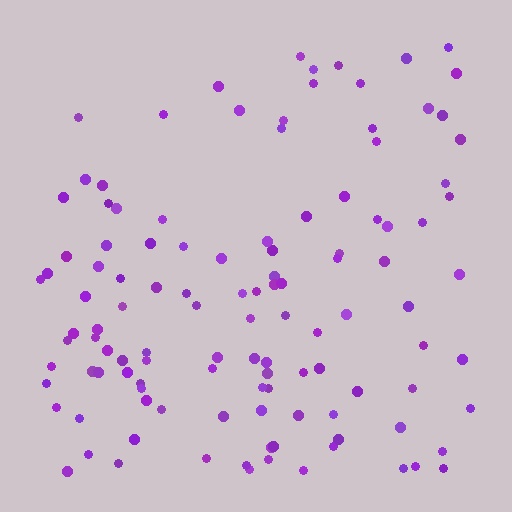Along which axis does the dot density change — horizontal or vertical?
Vertical.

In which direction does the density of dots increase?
From top to bottom, with the bottom side densest.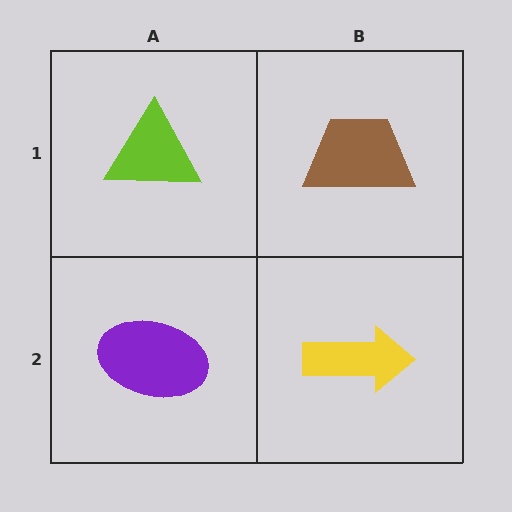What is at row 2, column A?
A purple ellipse.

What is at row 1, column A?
A lime triangle.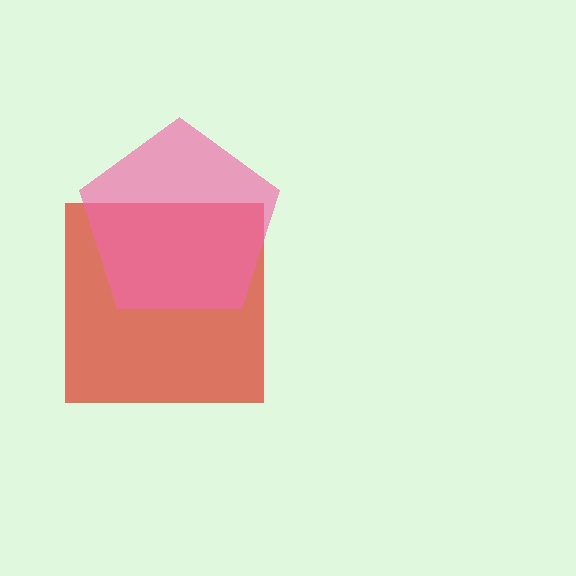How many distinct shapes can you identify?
There are 2 distinct shapes: a red square, a pink pentagon.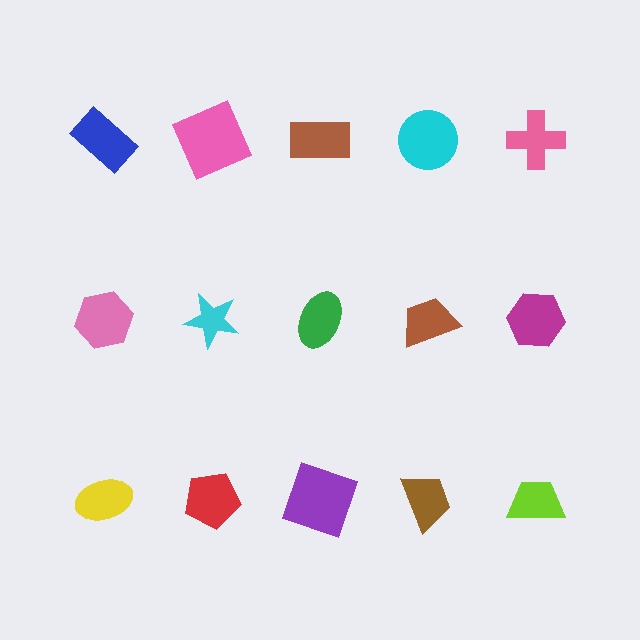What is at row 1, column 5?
A pink cross.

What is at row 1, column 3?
A brown rectangle.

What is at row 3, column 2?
A red pentagon.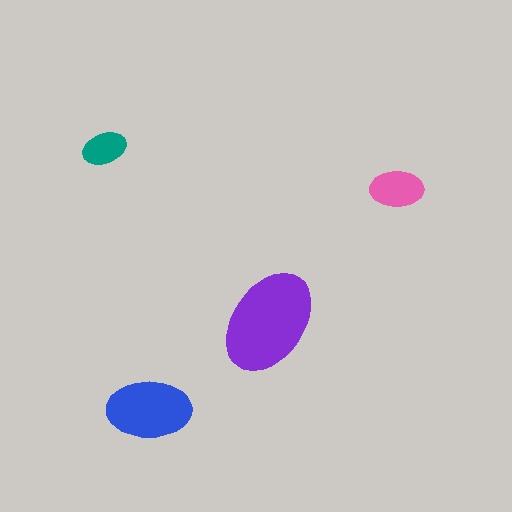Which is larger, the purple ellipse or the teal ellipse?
The purple one.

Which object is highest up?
The teal ellipse is topmost.